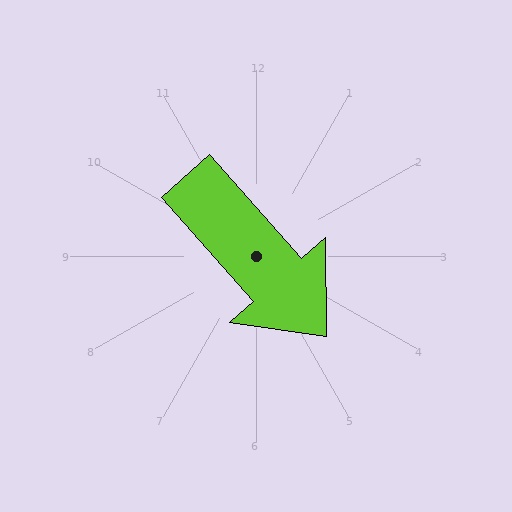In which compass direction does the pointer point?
Southeast.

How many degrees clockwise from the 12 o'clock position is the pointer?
Approximately 139 degrees.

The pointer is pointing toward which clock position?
Roughly 5 o'clock.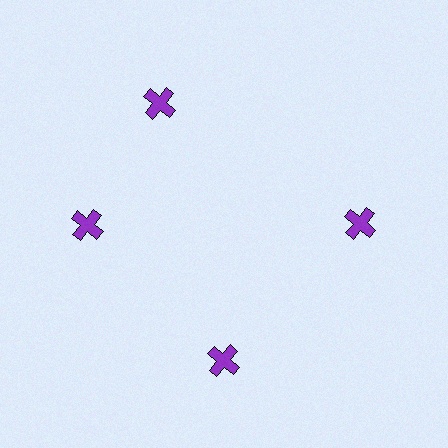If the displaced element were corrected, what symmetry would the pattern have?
It would have 4-fold rotational symmetry — the pattern would map onto itself every 90 degrees.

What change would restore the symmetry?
The symmetry would be restored by rotating it back into even spacing with its neighbors so that all 4 crosses sit at equal angles and equal distance from the center.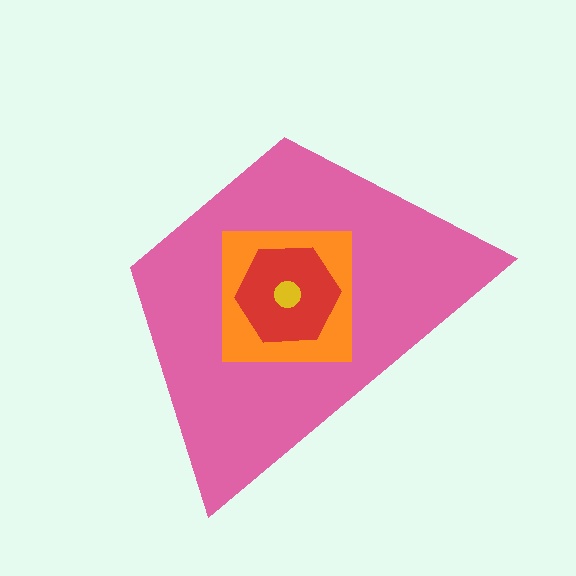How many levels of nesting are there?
4.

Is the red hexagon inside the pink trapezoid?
Yes.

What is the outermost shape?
The pink trapezoid.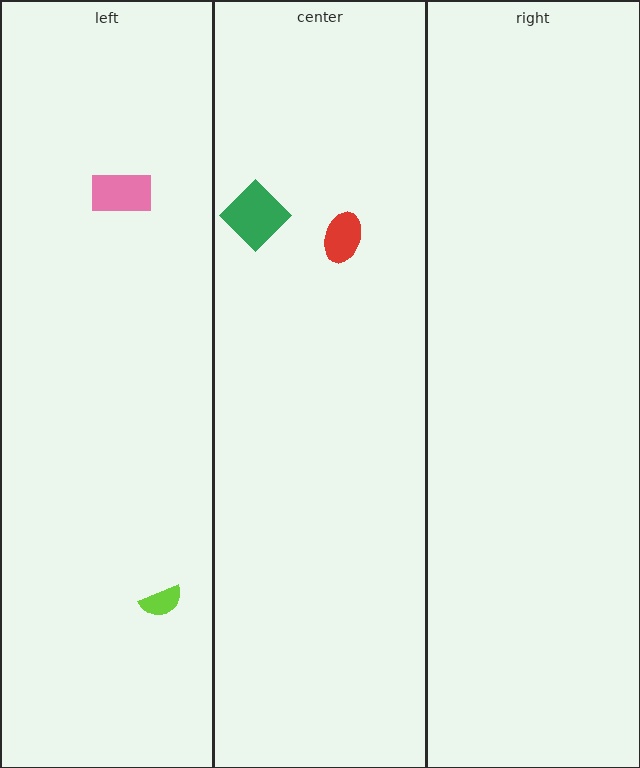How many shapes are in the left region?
2.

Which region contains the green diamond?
The center region.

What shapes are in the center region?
The red ellipse, the green diamond.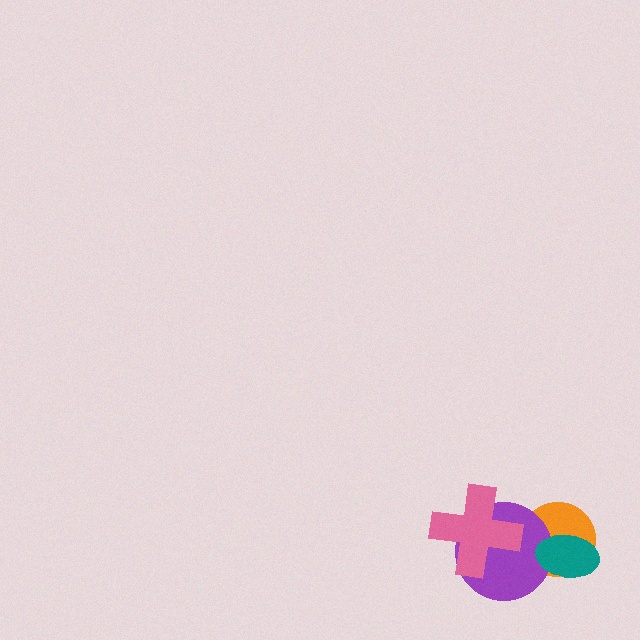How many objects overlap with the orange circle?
2 objects overlap with the orange circle.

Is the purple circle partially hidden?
Yes, it is partially covered by another shape.